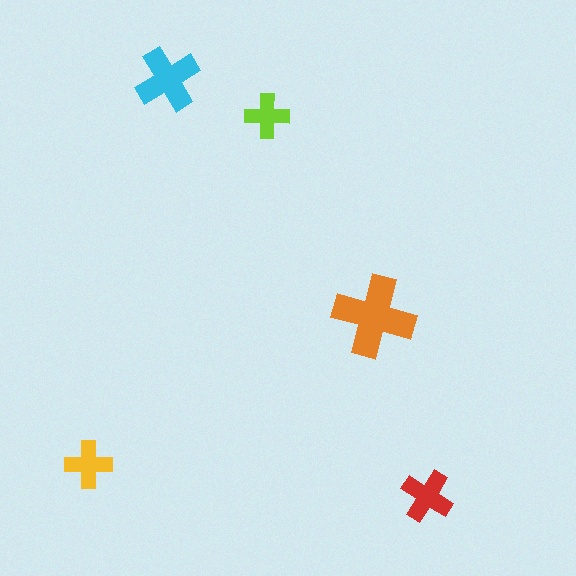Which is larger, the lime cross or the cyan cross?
The cyan one.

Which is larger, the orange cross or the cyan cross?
The orange one.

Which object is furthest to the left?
The yellow cross is leftmost.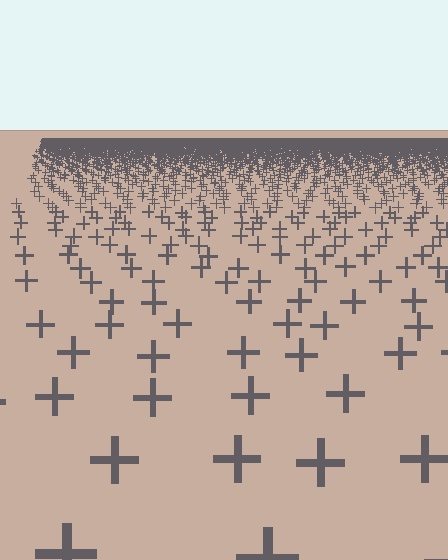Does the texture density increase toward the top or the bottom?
Density increases toward the top.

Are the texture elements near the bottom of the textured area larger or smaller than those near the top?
Larger. Near the bottom, elements are closer to the viewer and appear at a bigger on-screen size.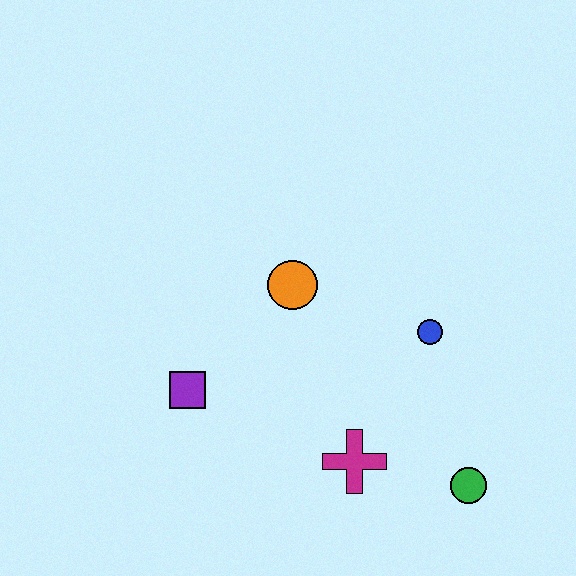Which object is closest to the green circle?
The magenta cross is closest to the green circle.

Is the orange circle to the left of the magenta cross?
Yes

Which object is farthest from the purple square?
The green circle is farthest from the purple square.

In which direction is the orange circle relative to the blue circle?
The orange circle is to the left of the blue circle.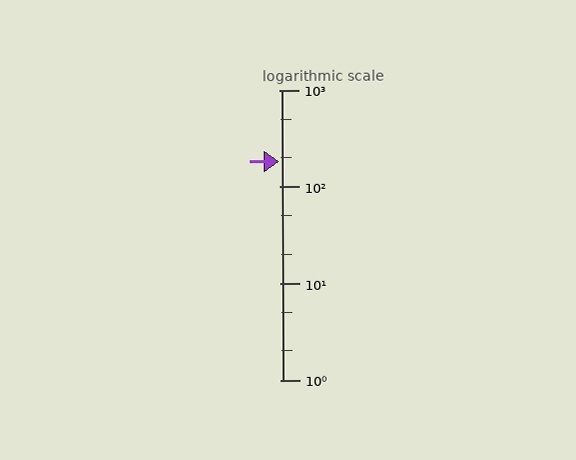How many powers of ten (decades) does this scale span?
The scale spans 3 decades, from 1 to 1000.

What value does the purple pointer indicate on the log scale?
The pointer indicates approximately 180.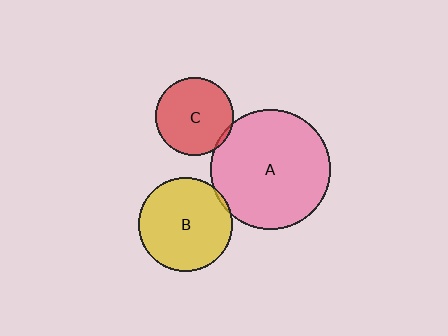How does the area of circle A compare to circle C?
Approximately 2.4 times.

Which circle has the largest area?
Circle A (pink).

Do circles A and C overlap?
Yes.